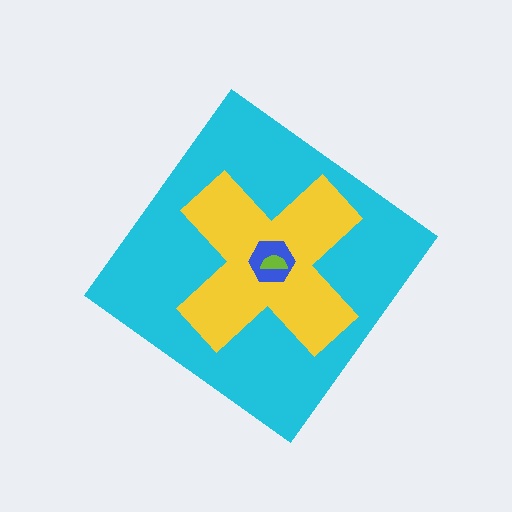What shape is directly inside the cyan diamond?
The yellow cross.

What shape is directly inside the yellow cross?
The blue hexagon.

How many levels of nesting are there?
4.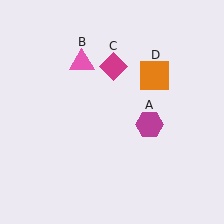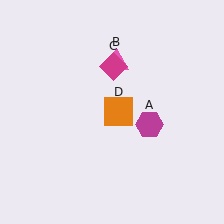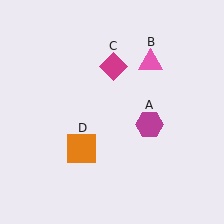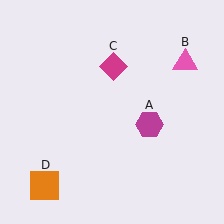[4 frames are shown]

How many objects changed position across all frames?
2 objects changed position: pink triangle (object B), orange square (object D).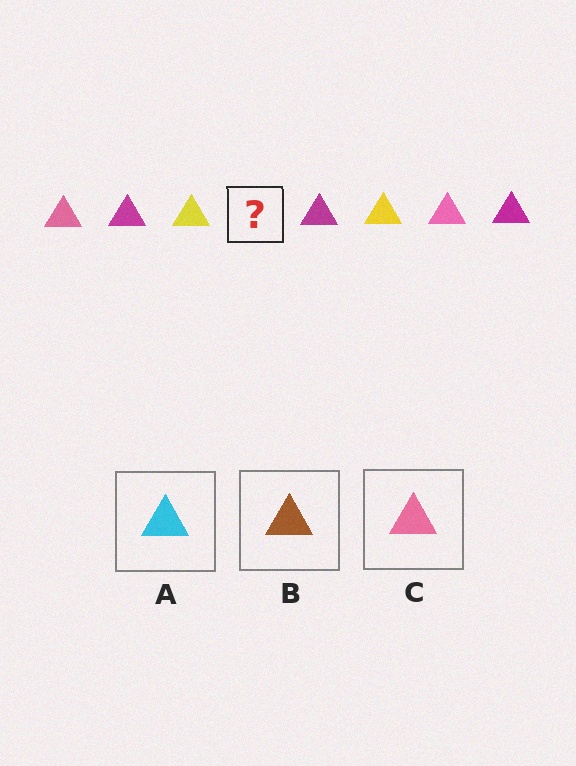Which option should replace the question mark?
Option C.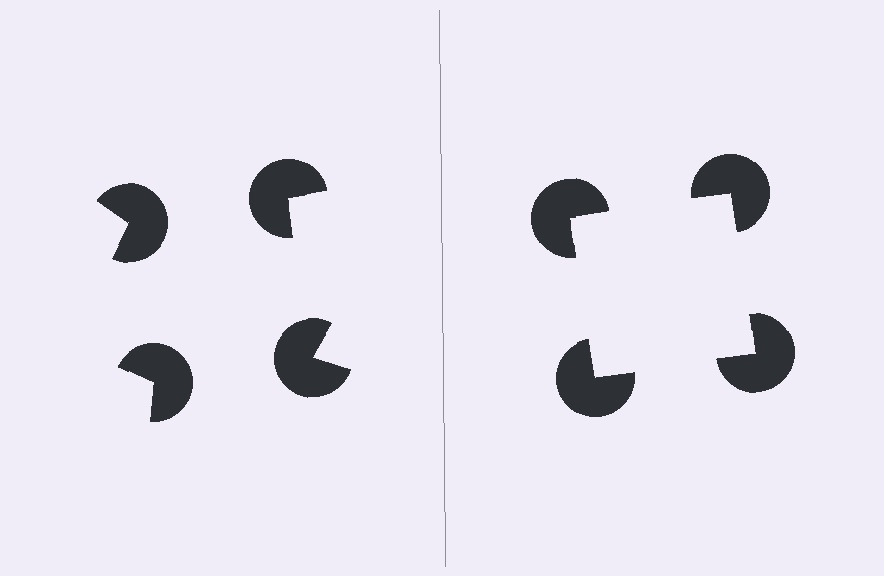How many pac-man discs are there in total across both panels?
8 — 4 on each side.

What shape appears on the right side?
An illusory square.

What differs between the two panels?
The pac-man discs are positioned identically on both sides; only the wedge orientations differ. On the right they align to a square; on the left they are misaligned.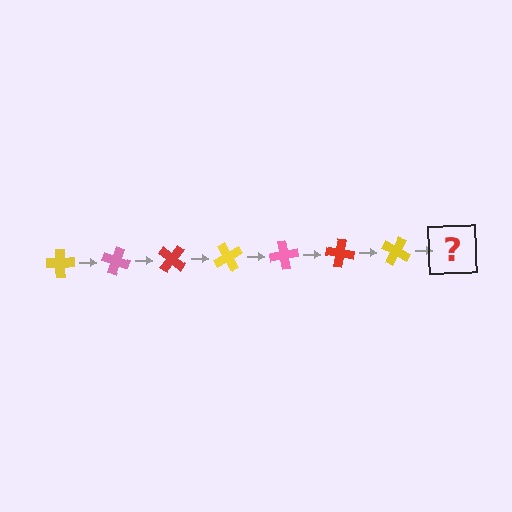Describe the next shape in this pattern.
It should be a pink cross, rotated 140 degrees from the start.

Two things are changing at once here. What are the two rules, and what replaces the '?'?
The two rules are that it rotates 20 degrees each step and the color cycles through yellow, pink, and red. The '?' should be a pink cross, rotated 140 degrees from the start.